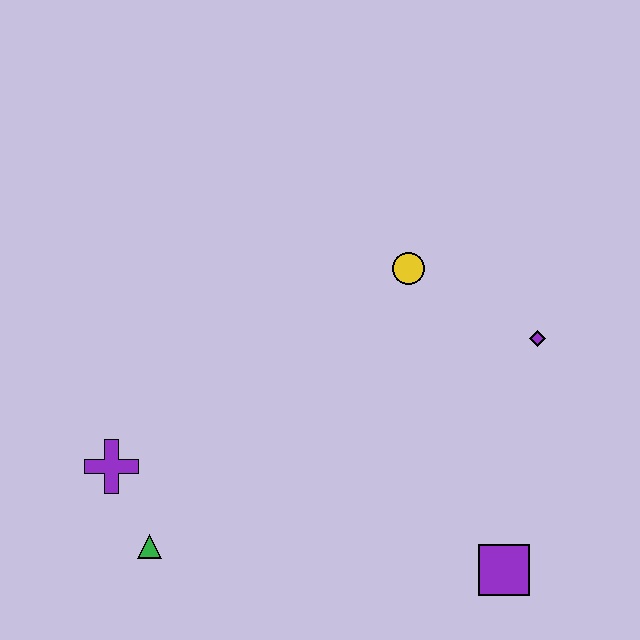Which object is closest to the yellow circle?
The purple diamond is closest to the yellow circle.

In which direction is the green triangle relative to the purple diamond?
The green triangle is to the left of the purple diamond.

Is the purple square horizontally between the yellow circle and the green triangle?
No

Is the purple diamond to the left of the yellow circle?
No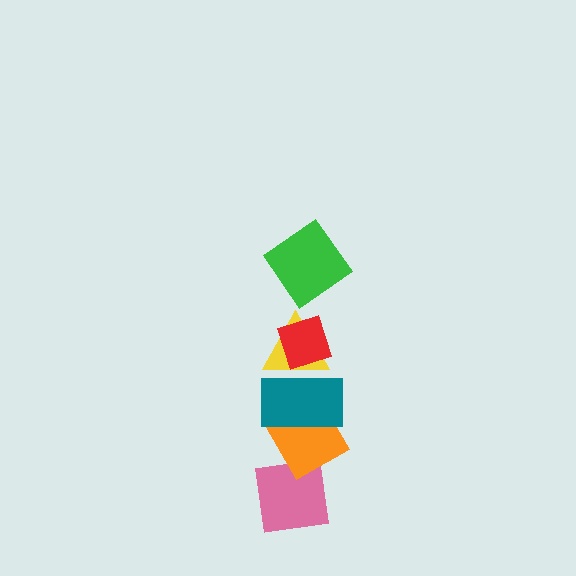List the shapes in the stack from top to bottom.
From top to bottom: the green diamond, the red diamond, the yellow triangle, the teal rectangle, the orange diamond, the pink square.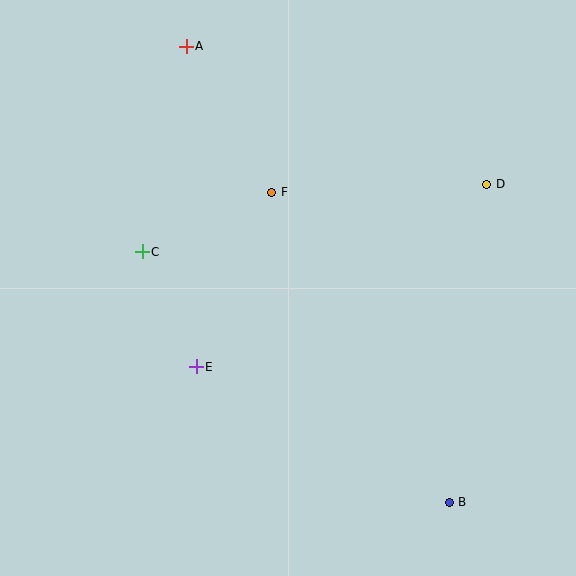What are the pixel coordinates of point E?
Point E is at (196, 367).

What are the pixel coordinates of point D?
Point D is at (487, 184).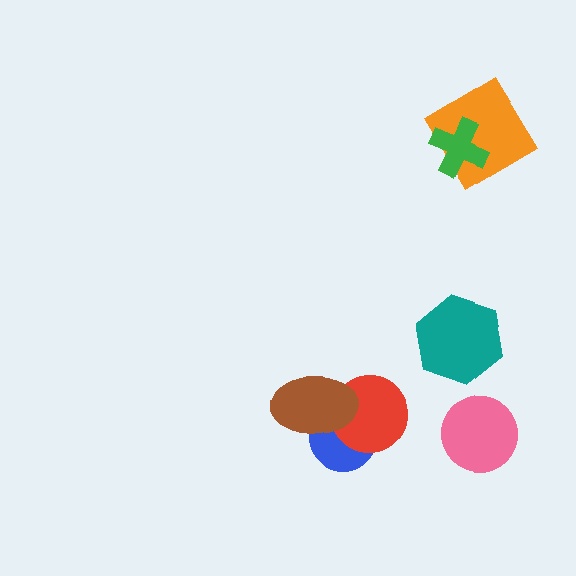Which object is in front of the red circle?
The brown ellipse is in front of the red circle.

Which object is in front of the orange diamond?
The green cross is in front of the orange diamond.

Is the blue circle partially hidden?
Yes, it is partially covered by another shape.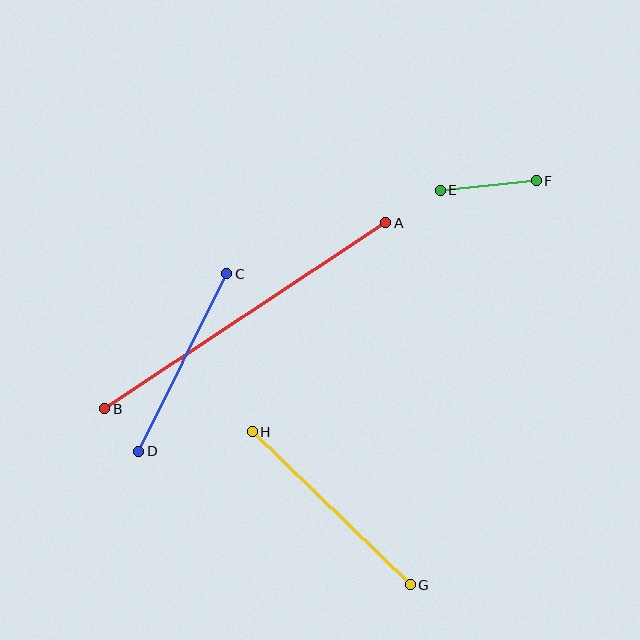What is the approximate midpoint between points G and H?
The midpoint is at approximately (331, 508) pixels.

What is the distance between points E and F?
The distance is approximately 97 pixels.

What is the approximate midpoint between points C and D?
The midpoint is at approximately (183, 363) pixels.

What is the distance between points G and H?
The distance is approximately 220 pixels.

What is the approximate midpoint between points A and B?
The midpoint is at approximately (245, 316) pixels.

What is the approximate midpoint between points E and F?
The midpoint is at approximately (488, 186) pixels.